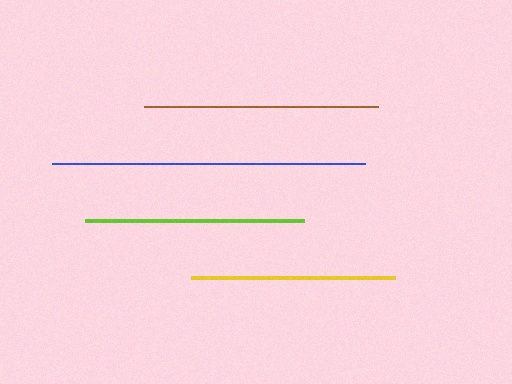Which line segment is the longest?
The blue line is the longest at approximately 314 pixels.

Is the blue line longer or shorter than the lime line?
The blue line is longer than the lime line.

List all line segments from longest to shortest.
From longest to shortest: blue, brown, lime, yellow.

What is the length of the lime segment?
The lime segment is approximately 218 pixels long.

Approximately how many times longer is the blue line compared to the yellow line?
The blue line is approximately 1.5 times the length of the yellow line.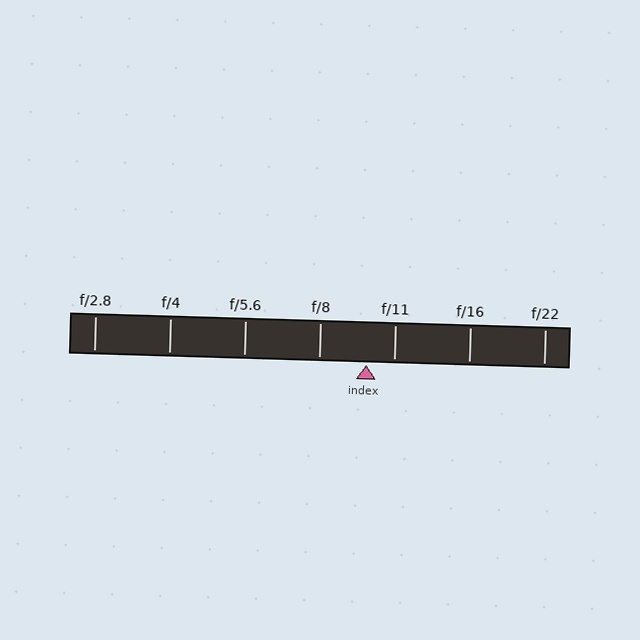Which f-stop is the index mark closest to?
The index mark is closest to f/11.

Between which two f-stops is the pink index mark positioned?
The index mark is between f/8 and f/11.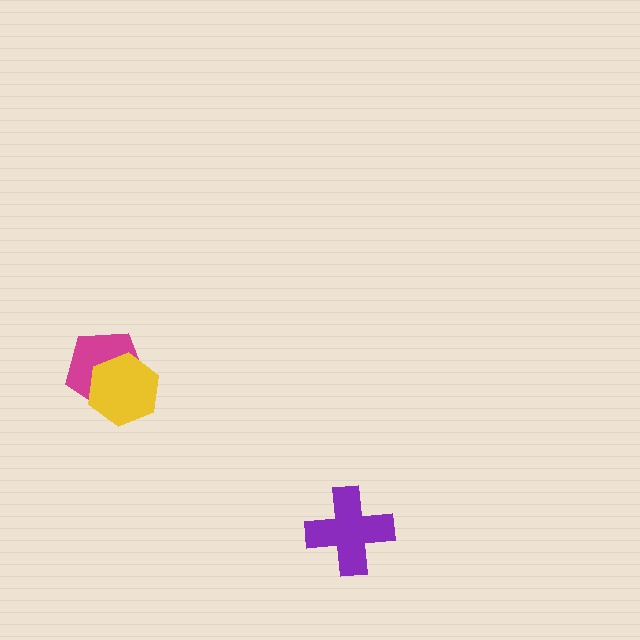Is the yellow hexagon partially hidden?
No, no other shape covers it.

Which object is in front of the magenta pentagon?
The yellow hexagon is in front of the magenta pentagon.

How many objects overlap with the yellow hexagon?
1 object overlaps with the yellow hexagon.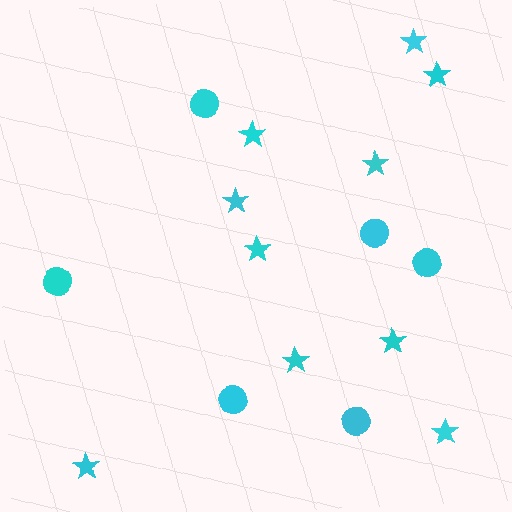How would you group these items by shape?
There are 2 groups: one group of stars (10) and one group of circles (6).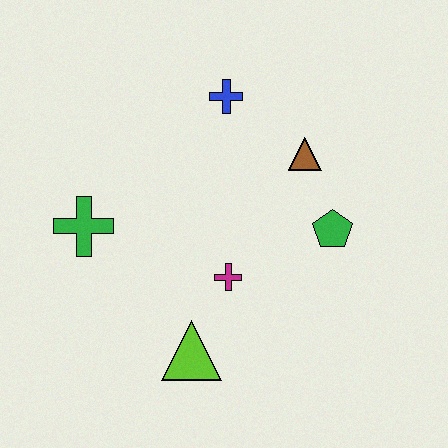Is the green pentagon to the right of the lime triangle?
Yes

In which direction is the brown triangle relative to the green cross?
The brown triangle is to the right of the green cross.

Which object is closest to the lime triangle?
The magenta cross is closest to the lime triangle.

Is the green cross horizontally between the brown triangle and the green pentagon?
No